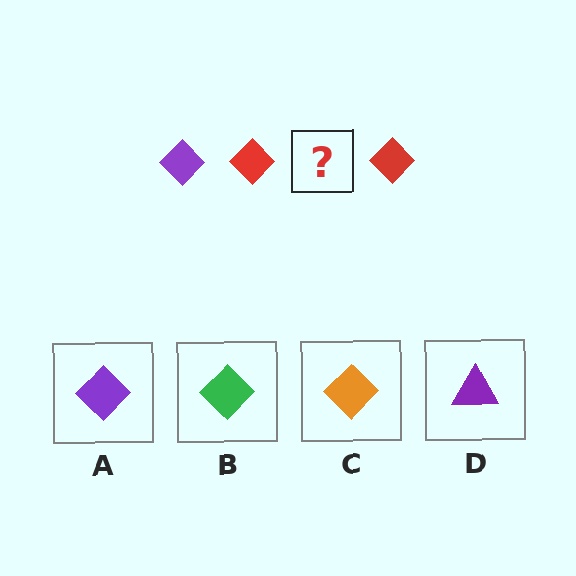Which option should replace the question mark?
Option A.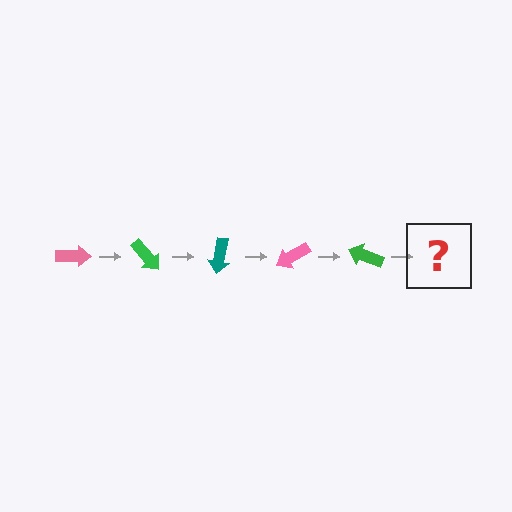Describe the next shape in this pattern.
It should be a teal arrow, rotated 250 degrees from the start.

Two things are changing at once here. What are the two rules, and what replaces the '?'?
The two rules are that it rotates 50 degrees each step and the color cycles through pink, green, and teal. The '?' should be a teal arrow, rotated 250 degrees from the start.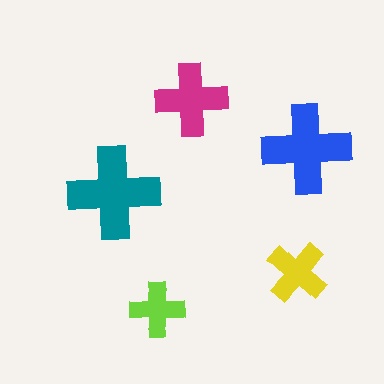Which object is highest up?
The magenta cross is topmost.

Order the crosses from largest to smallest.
the teal one, the blue one, the magenta one, the yellow one, the lime one.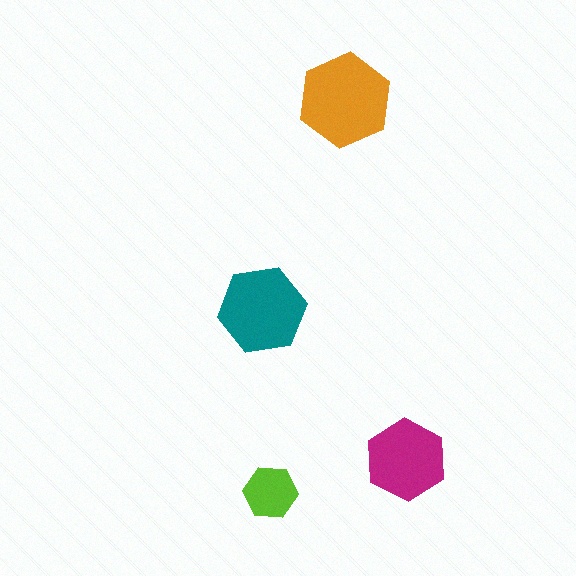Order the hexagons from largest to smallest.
the orange one, the teal one, the magenta one, the lime one.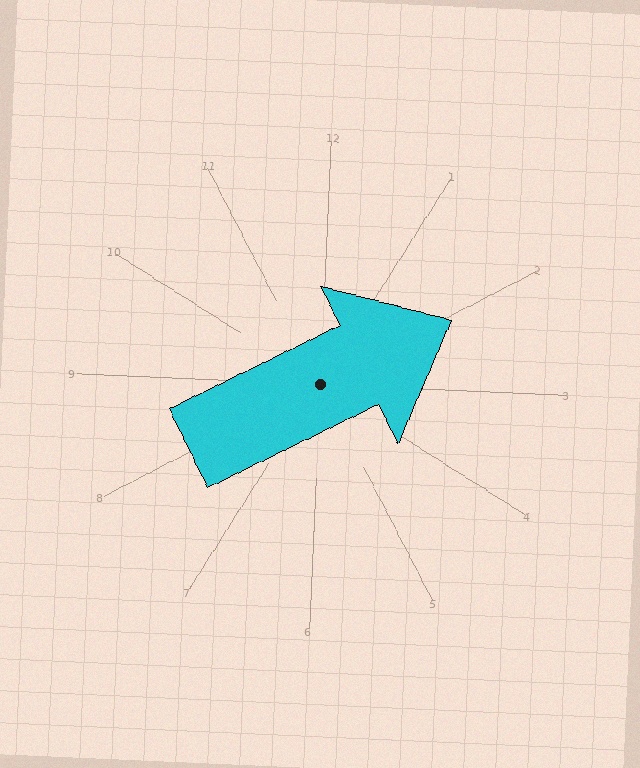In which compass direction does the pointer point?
Northeast.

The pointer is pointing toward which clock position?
Roughly 2 o'clock.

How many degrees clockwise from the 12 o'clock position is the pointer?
Approximately 62 degrees.